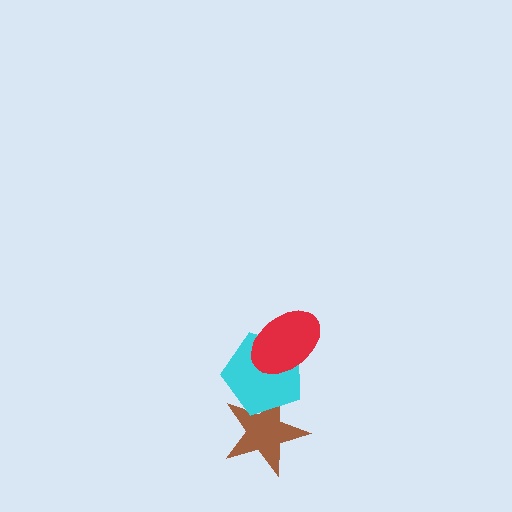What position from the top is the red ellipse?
The red ellipse is 1st from the top.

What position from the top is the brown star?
The brown star is 3rd from the top.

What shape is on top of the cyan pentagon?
The red ellipse is on top of the cyan pentagon.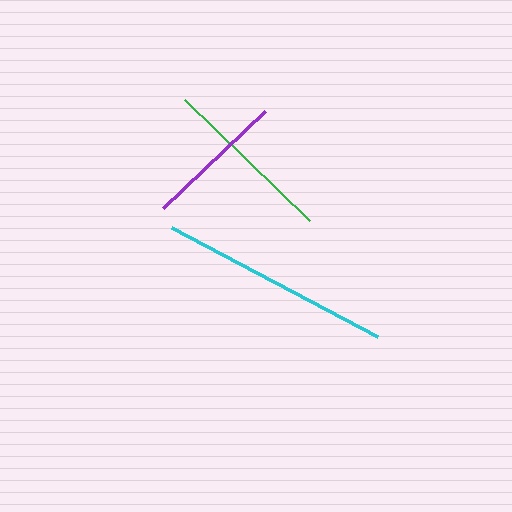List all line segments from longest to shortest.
From longest to shortest: cyan, green, purple.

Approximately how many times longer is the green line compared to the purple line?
The green line is approximately 1.2 times the length of the purple line.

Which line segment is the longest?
The cyan line is the longest at approximately 234 pixels.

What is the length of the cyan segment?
The cyan segment is approximately 234 pixels long.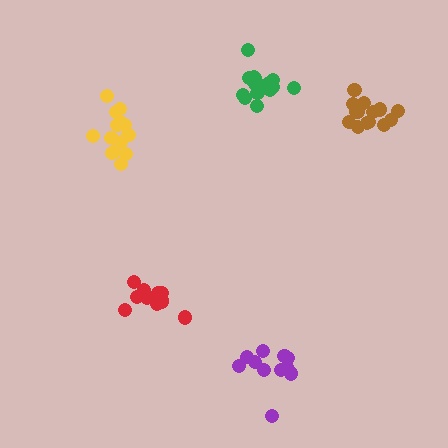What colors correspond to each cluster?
The clusters are colored: purple, brown, yellow, green, red.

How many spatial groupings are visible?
There are 5 spatial groupings.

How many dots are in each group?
Group 1: 11 dots, Group 2: 14 dots, Group 3: 15 dots, Group 4: 15 dots, Group 5: 13 dots (68 total).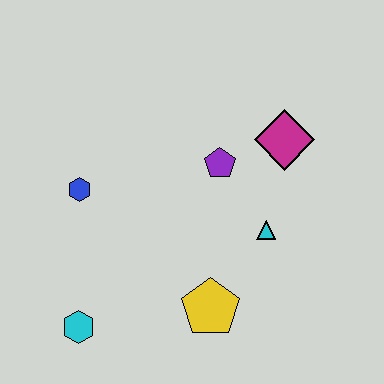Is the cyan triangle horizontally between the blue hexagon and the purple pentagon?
No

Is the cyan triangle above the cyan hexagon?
Yes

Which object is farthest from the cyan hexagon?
The magenta diamond is farthest from the cyan hexagon.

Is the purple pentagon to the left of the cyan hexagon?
No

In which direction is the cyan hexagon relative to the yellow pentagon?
The cyan hexagon is to the left of the yellow pentagon.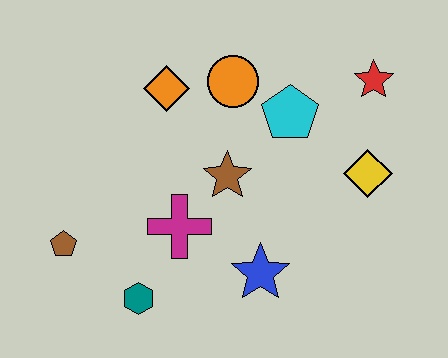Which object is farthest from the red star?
The brown pentagon is farthest from the red star.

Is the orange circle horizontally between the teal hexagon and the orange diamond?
No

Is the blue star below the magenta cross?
Yes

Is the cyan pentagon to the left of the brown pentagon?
No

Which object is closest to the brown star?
The magenta cross is closest to the brown star.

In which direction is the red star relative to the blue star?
The red star is above the blue star.